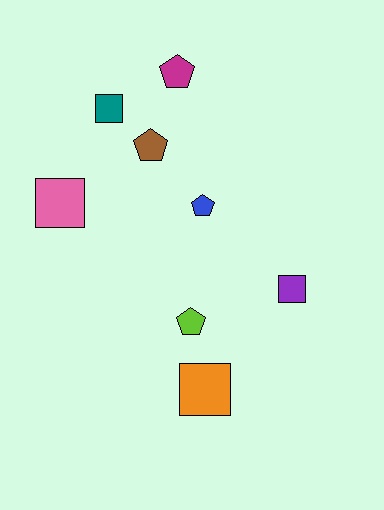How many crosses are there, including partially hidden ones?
There are no crosses.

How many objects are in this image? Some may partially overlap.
There are 8 objects.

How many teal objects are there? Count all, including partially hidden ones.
There is 1 teal object.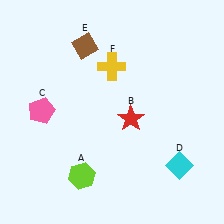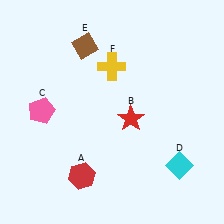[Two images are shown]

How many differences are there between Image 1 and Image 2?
There is 1 difference between the two images.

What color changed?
The hexagon (A) changed from lime in Image 1 to red in Image 2.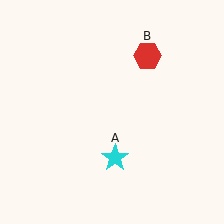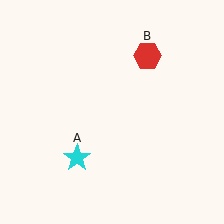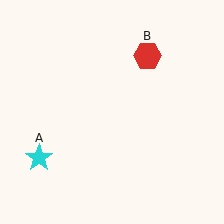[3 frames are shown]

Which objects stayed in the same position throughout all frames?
Red hexagon (object B) remained stationary.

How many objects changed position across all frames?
1 object changed position: cyan star (object A).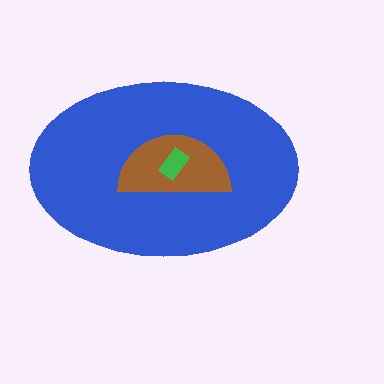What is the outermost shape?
The blue ellipse.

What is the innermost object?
The green rectangle.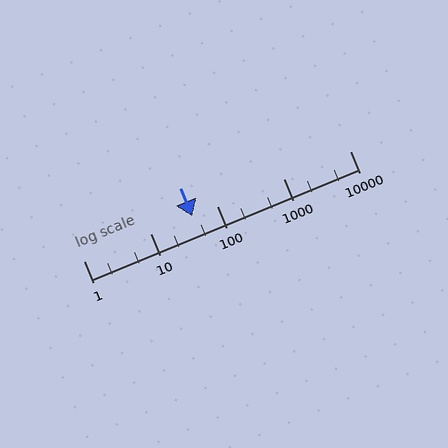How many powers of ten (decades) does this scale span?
The scale spans 4 decades, from 1 to 10000.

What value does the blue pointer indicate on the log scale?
The pointer indicates approximately 43.